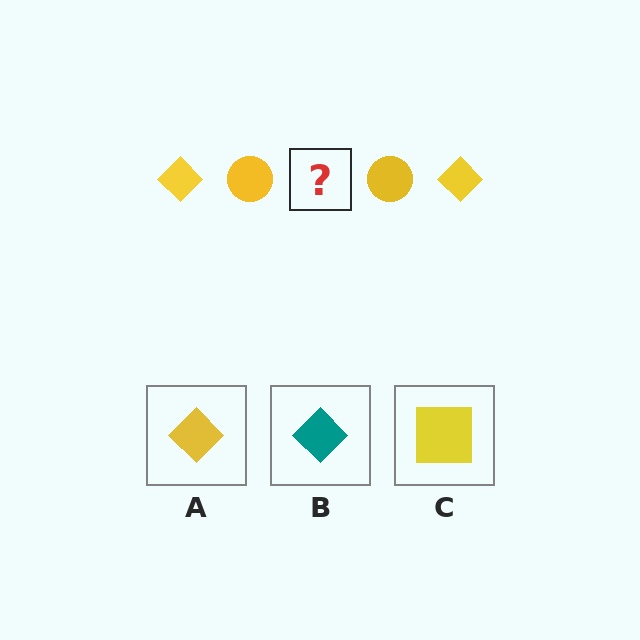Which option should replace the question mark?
Option A.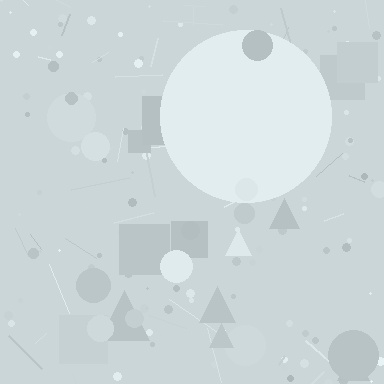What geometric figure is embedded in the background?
A circle is embedded in the background.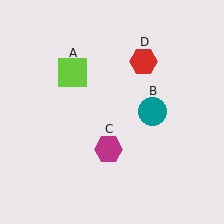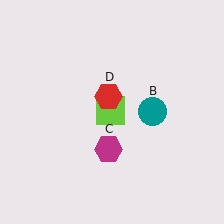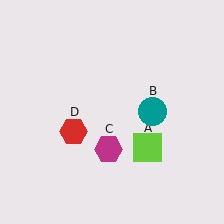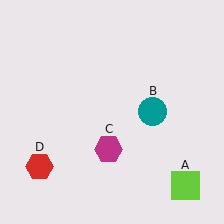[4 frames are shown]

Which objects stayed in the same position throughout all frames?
Teal circle (object B) and magenta hexagon (object C) remained stationary.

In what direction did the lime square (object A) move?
The lime square (object A) moved down and to the right.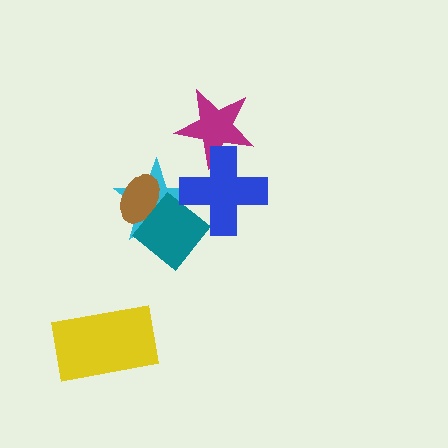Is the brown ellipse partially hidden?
Yes, it is partially covered by another shape.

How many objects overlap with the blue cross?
2 objects overlap with the blue cross.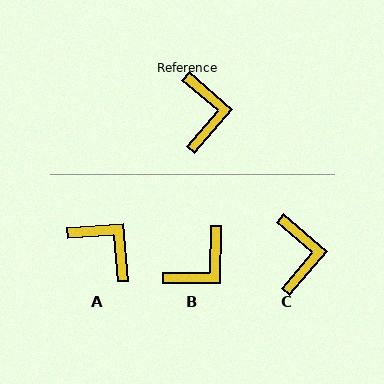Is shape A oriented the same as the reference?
No, it is off by about 45 degrees.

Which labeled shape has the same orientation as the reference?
C.